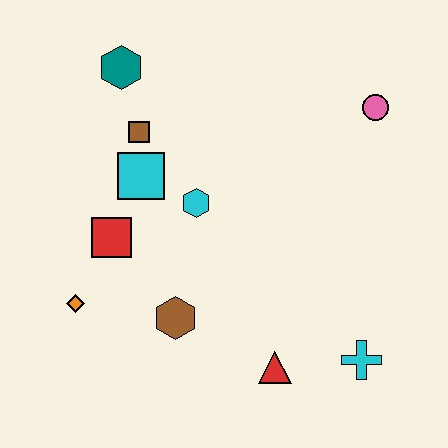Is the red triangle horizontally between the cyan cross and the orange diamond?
Yes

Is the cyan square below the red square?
No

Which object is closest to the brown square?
The cyan square is closest to the brown square.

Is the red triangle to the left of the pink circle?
Yes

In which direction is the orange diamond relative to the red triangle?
The orange diamond is to the left of the red triangle.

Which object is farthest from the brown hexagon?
The pink circle is farthest from the brown hexagon.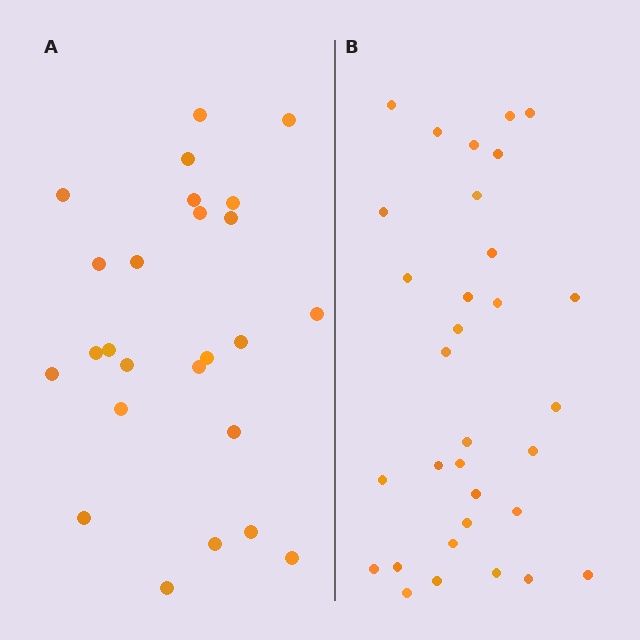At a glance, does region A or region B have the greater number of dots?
Region B (the right region) has more dots.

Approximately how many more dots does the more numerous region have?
Region B has roughly 8 or so more dots than region A.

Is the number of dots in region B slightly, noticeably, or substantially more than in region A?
Region B has noticeably more, but not dramatically so. The ratio is roughly 1.3 to 1.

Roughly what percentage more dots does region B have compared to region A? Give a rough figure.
About 30% more.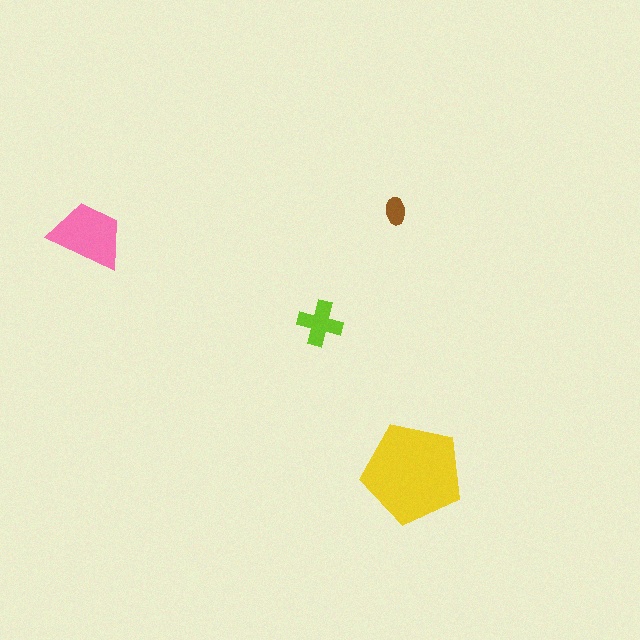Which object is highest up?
The brown ellipse is topmost.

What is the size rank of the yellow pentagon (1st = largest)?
1st.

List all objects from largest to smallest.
The yellow pentagon, the pink trapezoid, the lime cross, the brown ellipse.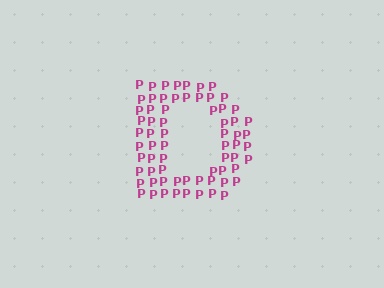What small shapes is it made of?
It is made of small letter P's.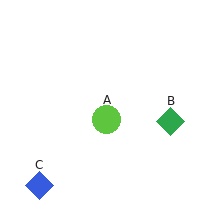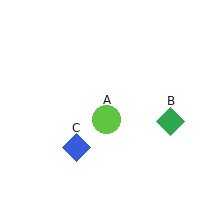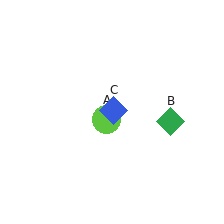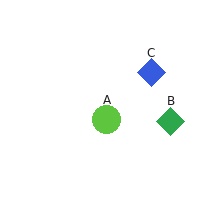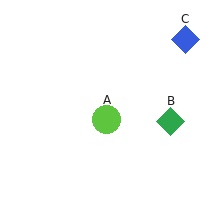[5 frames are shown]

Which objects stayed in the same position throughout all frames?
Lime circle (object A) and green diamond (object B) remained stationary.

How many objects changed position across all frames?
1 object changed position: blue diamond (object C).